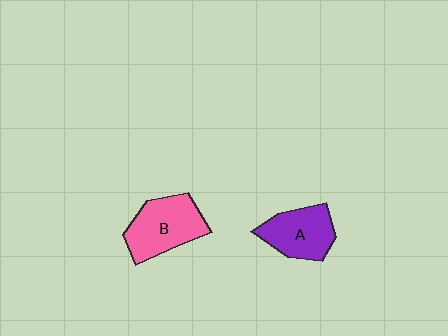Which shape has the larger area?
Shape B (pink).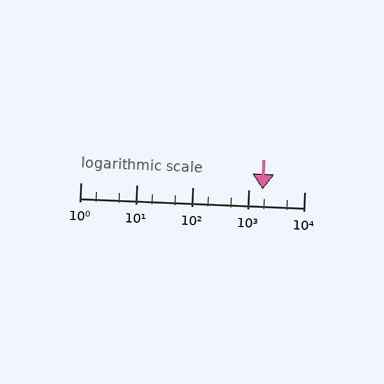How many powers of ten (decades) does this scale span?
The scale spans 4 decades, from 1 to 10000.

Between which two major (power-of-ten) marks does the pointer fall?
The pointer is between 1000 and 10000.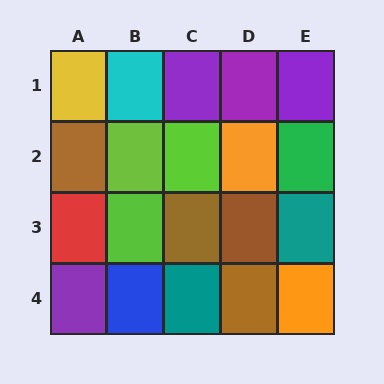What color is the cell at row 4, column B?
Blue.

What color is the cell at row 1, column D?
Purple.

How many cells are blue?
1 cell is blue.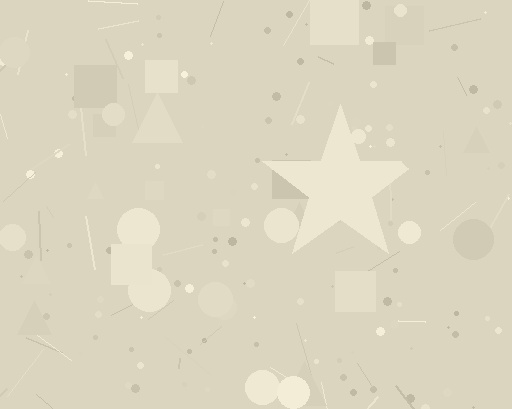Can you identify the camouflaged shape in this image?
The camouflaged shape is a star.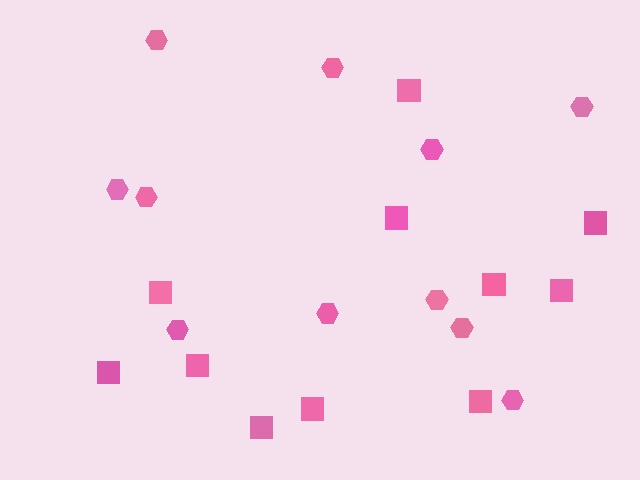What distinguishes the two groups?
There are 2 groups: one group of hexagons (11) and one group of squares (11).